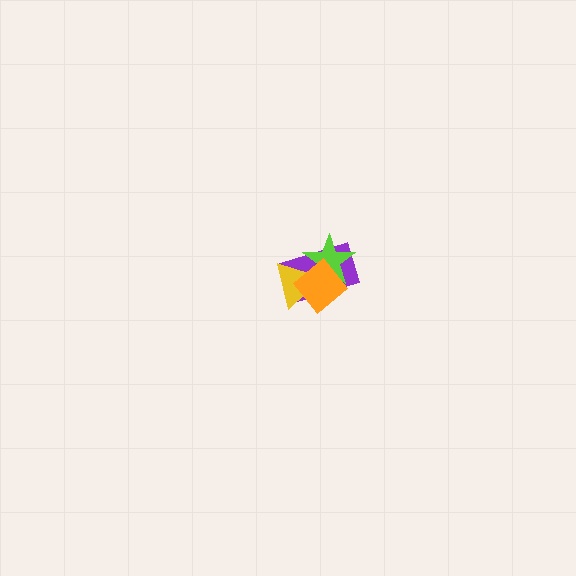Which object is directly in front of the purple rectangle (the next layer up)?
The lime star is directly in front of the purple rectangle.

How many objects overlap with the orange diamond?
3 objects overlap with the orange diamond.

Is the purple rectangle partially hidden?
Yes, it is partially covered by another shape.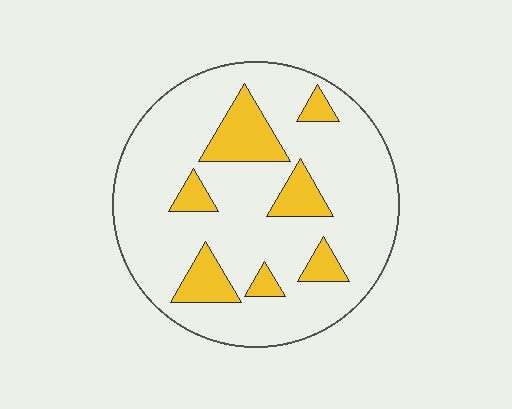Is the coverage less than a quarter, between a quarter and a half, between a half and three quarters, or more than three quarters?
Less than a quarter.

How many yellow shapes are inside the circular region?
7.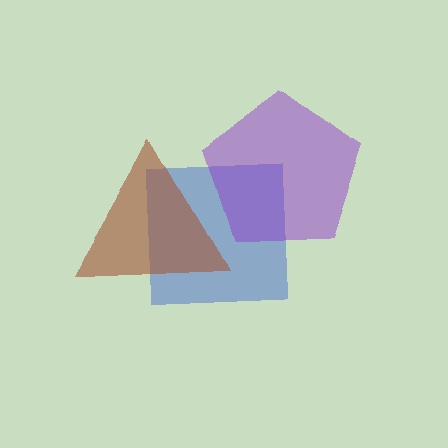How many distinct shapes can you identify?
There are 3 distinct shapes: a blue square, a purple pentagon, a brown triangle.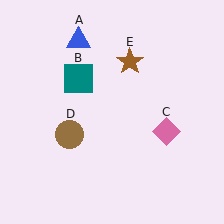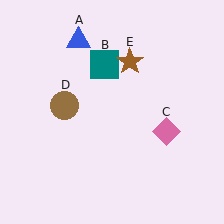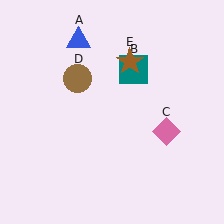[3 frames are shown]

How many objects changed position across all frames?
2 objects changed position: teal square (object B), brown circle (object D).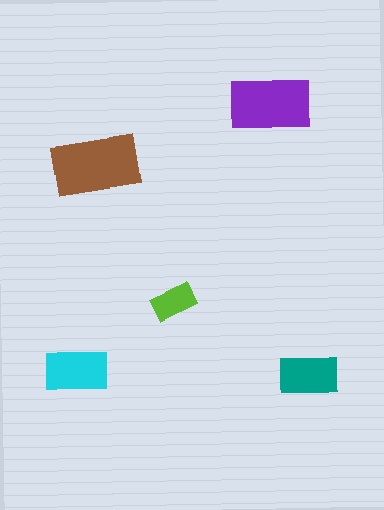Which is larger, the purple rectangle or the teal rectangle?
The purple one.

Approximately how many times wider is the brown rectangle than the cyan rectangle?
About 1.5 times wider.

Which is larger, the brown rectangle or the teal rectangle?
The brown one.